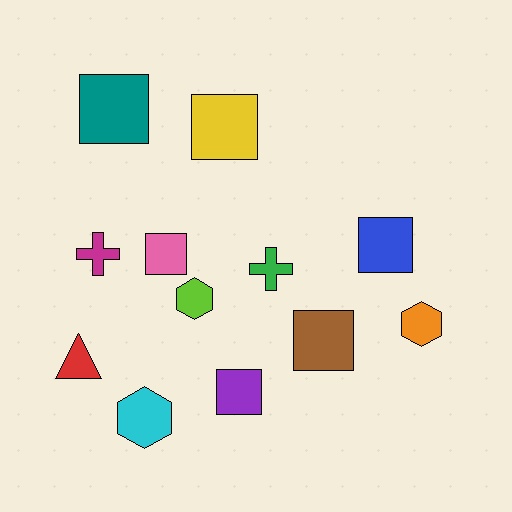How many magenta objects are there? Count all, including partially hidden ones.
There is 1 magenta object.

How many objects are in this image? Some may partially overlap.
There are 12 objects.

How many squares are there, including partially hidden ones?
There are 6 squares.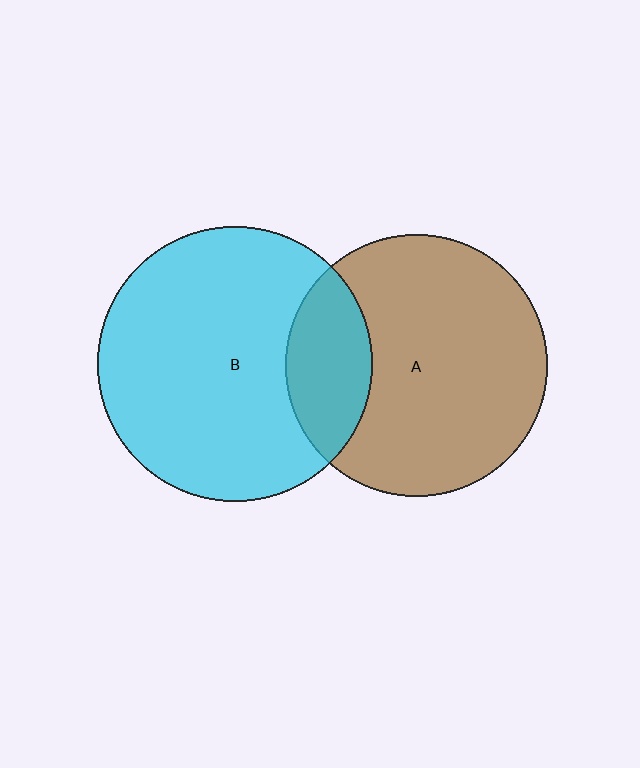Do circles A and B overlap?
Yes.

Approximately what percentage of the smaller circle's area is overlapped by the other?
Approximately 20%.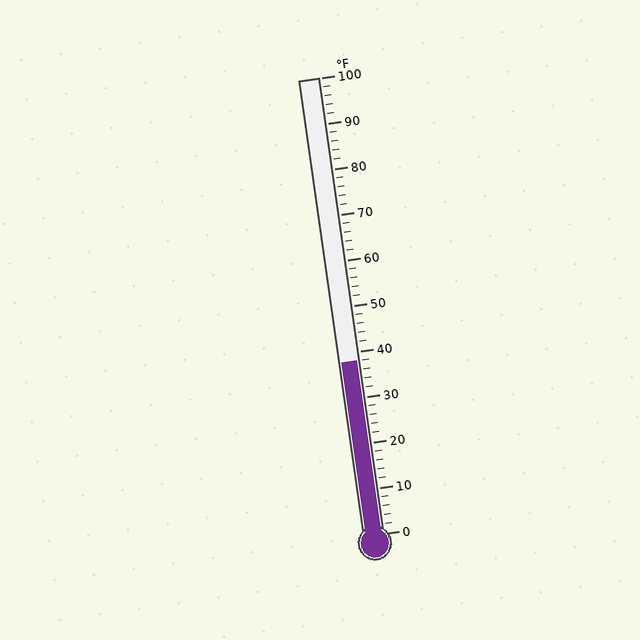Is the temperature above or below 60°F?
The temperature is below 60°F.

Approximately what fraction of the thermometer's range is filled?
The thermometer is filled to approximately 40% of its range.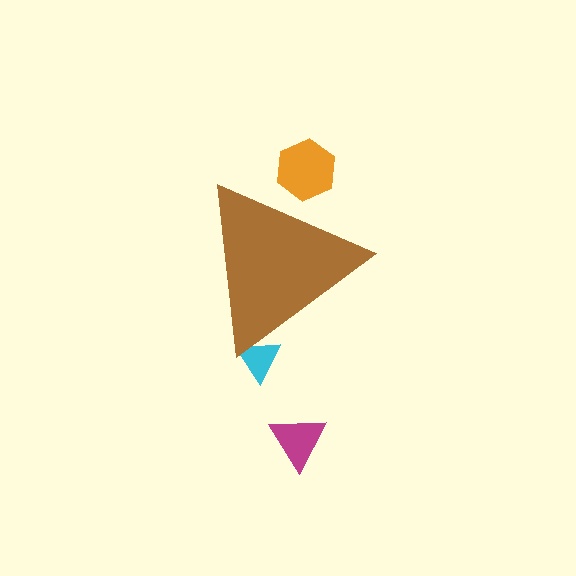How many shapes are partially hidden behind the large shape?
2 shapes are partially hidden.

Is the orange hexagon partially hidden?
Yes, the orange hexagon is partially hidden behind the brown triangle.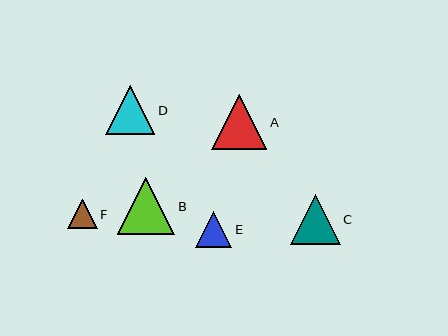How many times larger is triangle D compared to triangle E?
Triangle D is approximately 1.4 times the size of triangle E.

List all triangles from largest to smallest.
From largest to smallest: B, A, C, D, E, F.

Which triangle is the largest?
Triangle B is the largest with a size of approximately 58 pixels.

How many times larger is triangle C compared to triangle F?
Triangle C is approximately 1.7 times the size of triangle F.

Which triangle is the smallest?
Triangle F is the smallest with a size of approximately 29 pixels.